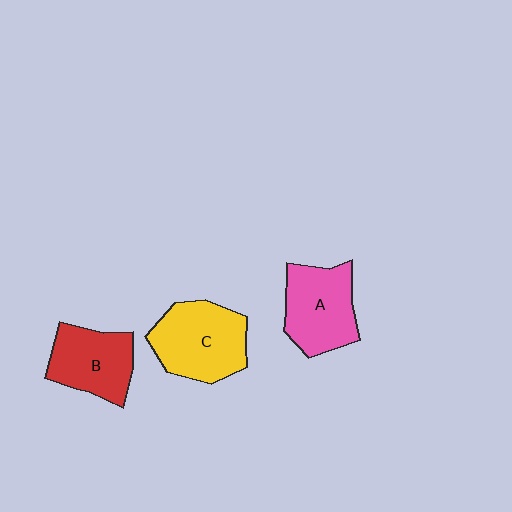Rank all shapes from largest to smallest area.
From largest to smallest: C (yellow), A (pink), B (red).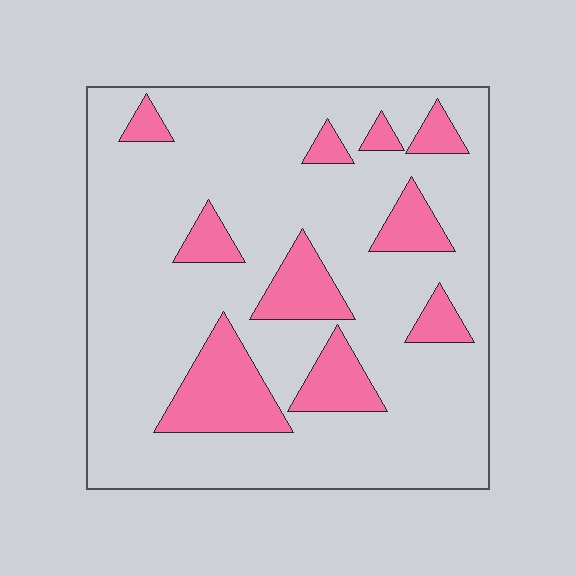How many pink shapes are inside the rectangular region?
10.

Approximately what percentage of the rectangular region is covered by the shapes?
Approximately 20%.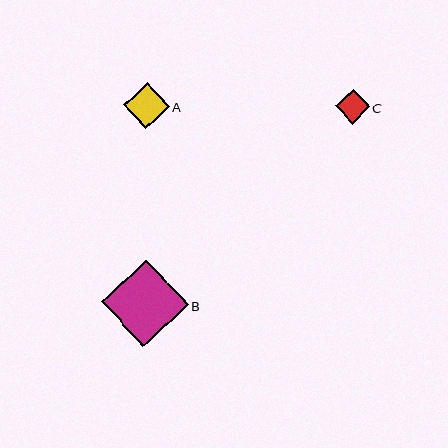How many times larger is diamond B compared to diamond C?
Diamond B is approximately 2.5 times the size of diamond C.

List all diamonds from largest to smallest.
From largest to smallest: B, A, C.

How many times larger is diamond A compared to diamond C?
Diamond A is approximately 1.3 times the size of diamond C.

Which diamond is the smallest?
Diamond C is the smallest with a size of approximately 34 pixels.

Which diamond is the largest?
Diamond B is the largest with a size of approximately 87 pixels.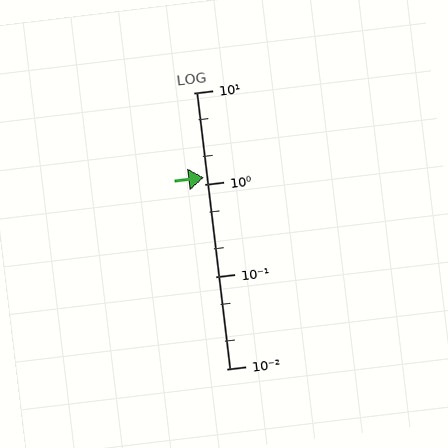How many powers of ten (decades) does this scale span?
The scale spans 3 decades, from 0.01 to 10.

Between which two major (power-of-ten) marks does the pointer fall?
The pointer is between 1 and 10.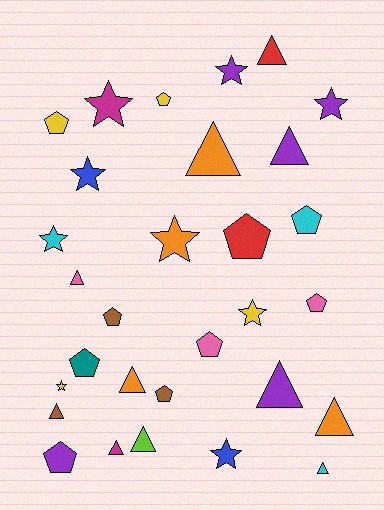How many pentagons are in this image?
There are 10 pentagons.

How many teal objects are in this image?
There is 1 teal object.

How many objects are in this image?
There are 30 objects.